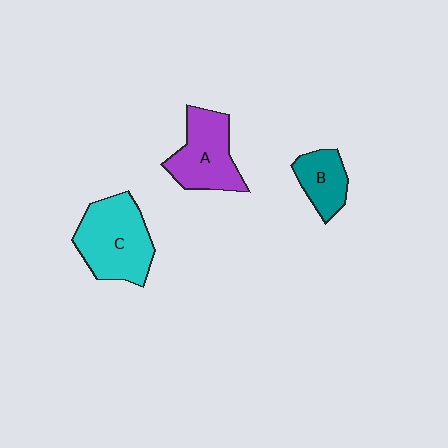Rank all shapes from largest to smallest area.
From largest to smallest: C (cyan), A (purple), B (teal).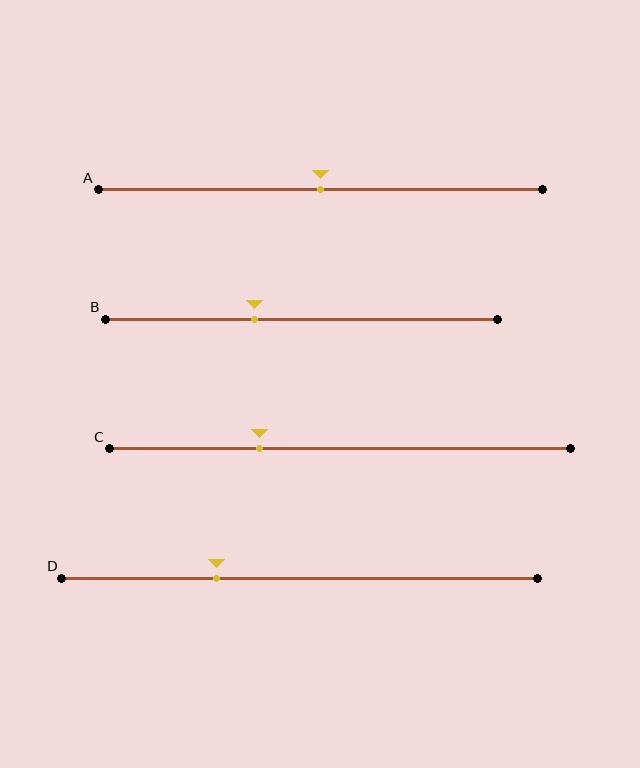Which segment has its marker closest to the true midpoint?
Segment A has its marker closest to the true midpoint.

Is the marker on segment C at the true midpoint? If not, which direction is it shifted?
No, the marker on segment C is shifted to the left by about 17% of the segment length.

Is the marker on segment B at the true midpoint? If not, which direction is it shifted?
No, the marker on segment B is shifted to the left by about 12% of the segment length.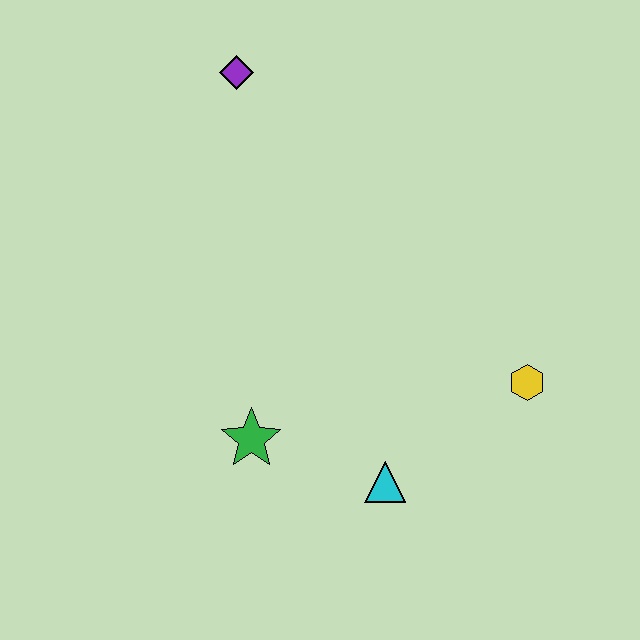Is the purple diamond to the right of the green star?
No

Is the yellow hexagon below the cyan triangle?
No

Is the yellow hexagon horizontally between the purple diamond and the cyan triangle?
No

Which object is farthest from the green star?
The purple diamond is farthest from the green star.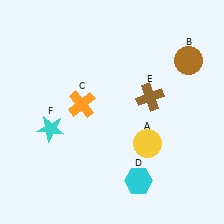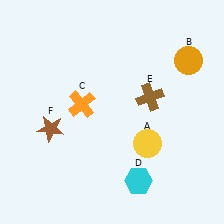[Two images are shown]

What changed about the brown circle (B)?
In Image 1, B is brown. In Image 2, it changed to orange.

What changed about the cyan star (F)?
In Image 1, F is cyan. In Image 2, it changed to brown.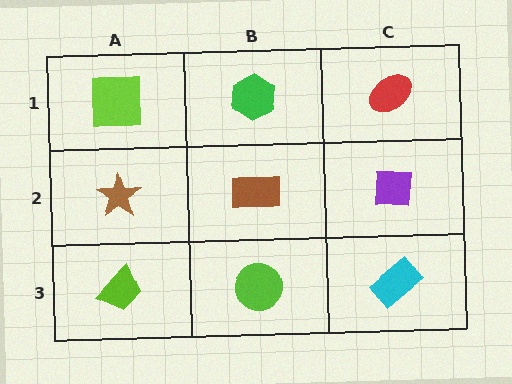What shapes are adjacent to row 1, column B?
A brown rectangle (row 2, column B), a lime square (row 1, column A), a red ellipse (row 1, column C).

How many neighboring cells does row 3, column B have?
3.